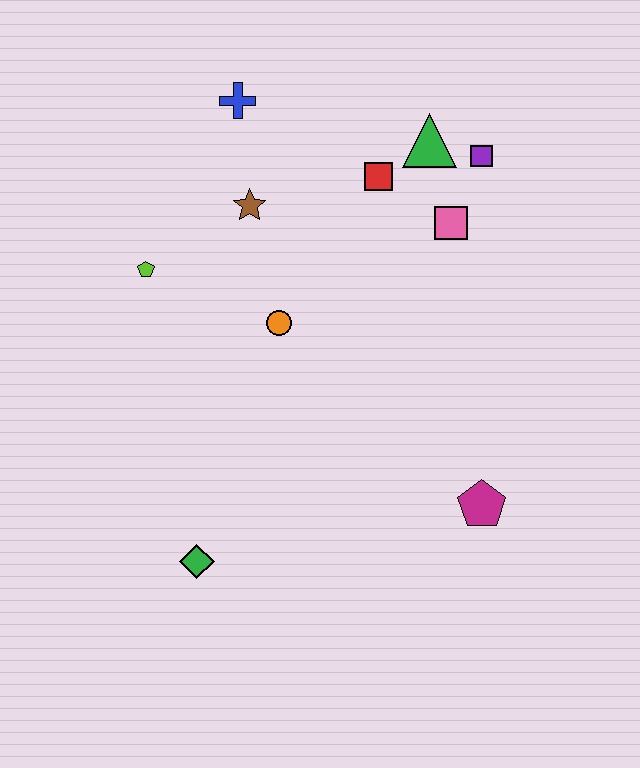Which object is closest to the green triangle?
The purple square is closest to the green triangle.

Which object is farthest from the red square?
The green diamond is farthest from the red square.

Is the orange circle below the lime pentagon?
Yes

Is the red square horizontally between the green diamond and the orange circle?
No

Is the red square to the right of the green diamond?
Yes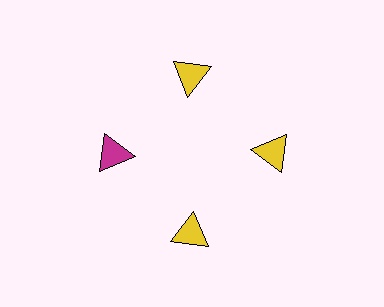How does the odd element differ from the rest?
It has a different color: magenta instead of yellow.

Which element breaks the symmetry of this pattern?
The magenta triangle at roughly the 9 o'clock position breaks the symmetry. All other shapes are yellow triangles.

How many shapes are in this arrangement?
There are 4 shapes arranged in a ring pattern.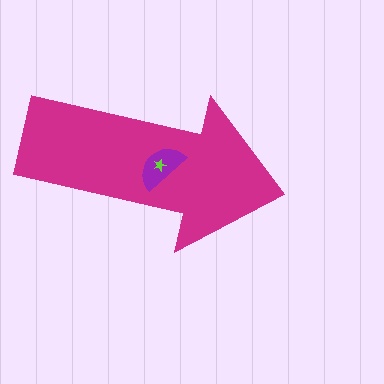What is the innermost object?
The lime star.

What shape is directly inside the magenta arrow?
The purple semicircle.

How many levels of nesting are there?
3.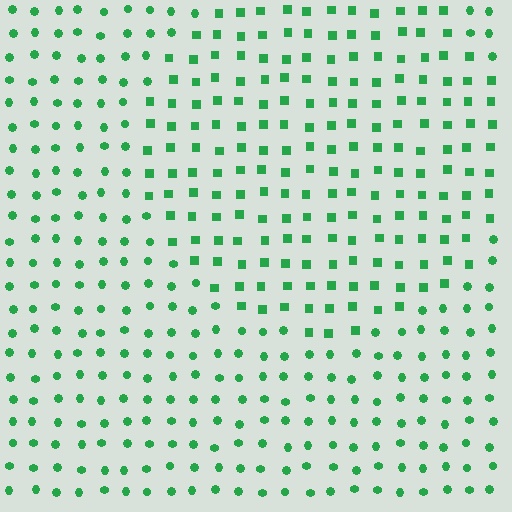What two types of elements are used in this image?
The image uses squares inside the circle region and circles outside it.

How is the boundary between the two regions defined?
The boundary is defined by a change in element shape: squares inside vs. circles outside. All elements share the same color and spacing.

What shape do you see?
I see a circle.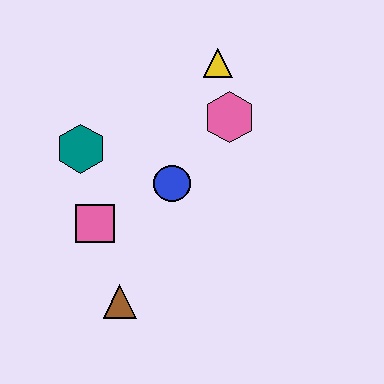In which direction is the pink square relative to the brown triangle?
The pink square is above the brown triangle.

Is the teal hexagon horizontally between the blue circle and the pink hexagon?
No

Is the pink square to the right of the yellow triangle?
No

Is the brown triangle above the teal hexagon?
No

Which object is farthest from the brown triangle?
The yellow triangle is farthest from the brown triangle.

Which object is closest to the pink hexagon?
The yellow triangle is closest to the pink hexagon.